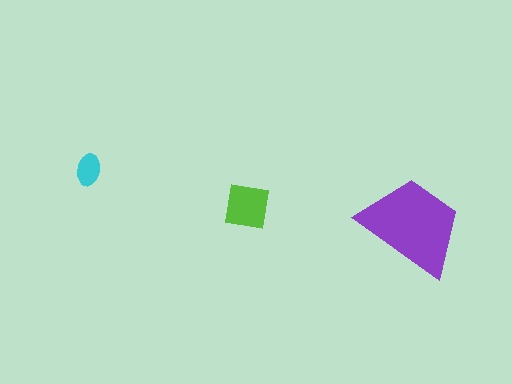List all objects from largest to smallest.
The purple trapezoid, the lime square, the cyan ellipse.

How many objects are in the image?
There are 3 objects in the image.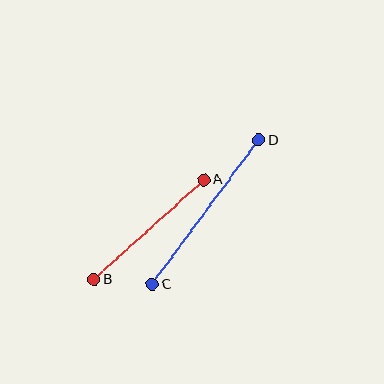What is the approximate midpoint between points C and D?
The midpoint is at approximately (206, 212) pixels.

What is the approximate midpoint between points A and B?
The midpoint is at approximately (149, 229) pixels.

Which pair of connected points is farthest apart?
Points C and D are farthest apart.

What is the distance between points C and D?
The distance is approximately 179 pixels.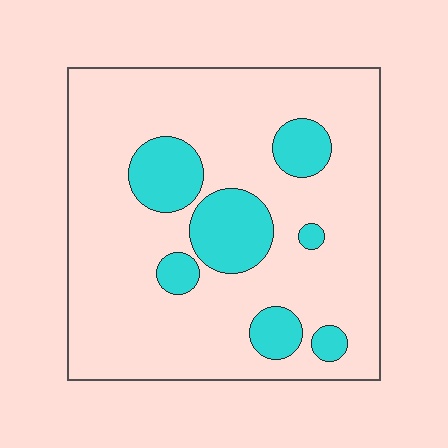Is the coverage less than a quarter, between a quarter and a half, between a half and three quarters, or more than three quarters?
Less than a quarter.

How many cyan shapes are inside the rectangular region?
7.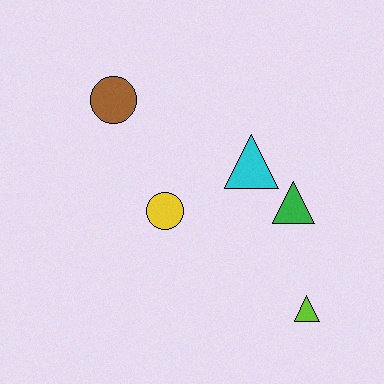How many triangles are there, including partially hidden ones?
There are 3 triangles.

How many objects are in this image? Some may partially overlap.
There are 5 objects.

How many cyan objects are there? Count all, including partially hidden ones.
There is 1 cyan object.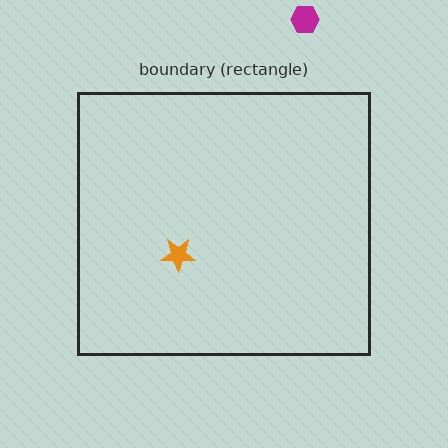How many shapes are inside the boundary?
1 inside, 1 outside.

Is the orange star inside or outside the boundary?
Inside.